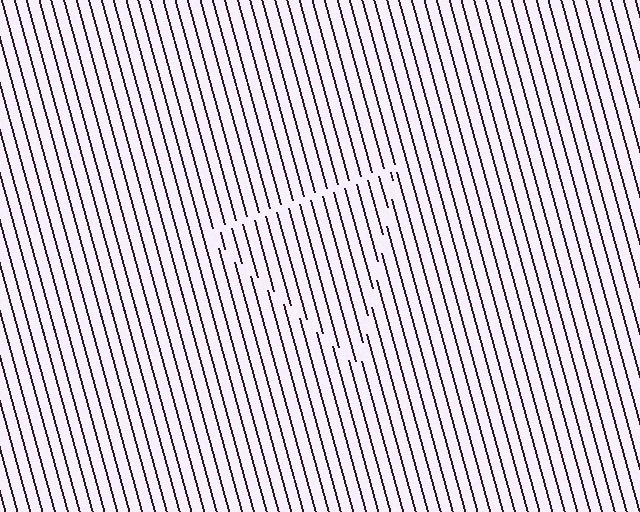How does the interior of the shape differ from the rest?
The interior of the shape contains the same grating, shifted by half a period — the contour is defined by the phase discontinuity where line-ends from the inner and outer gratings abut.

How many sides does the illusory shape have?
3 sides — the line-ends trace a triangle.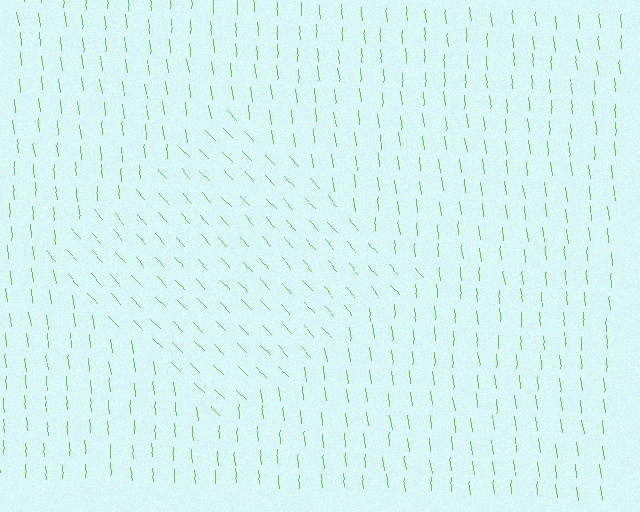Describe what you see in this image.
The image is filled with small lime line segments. A diamond region in the image has lines oriented differently from the surrounding lines, creating a visible texture boundary.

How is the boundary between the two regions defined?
The boundary is defined purely by a change in line orientation (approximately 37 degrees difference). All lines are the same color and thickness.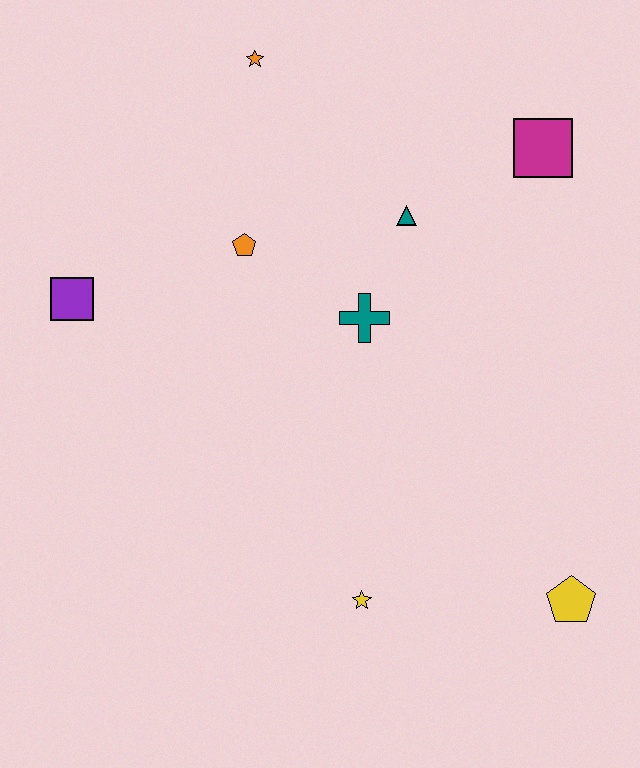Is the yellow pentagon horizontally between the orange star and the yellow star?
No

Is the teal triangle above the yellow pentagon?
Yes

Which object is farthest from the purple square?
The yellow pentagon is farthest from the purple square.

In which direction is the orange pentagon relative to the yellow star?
The orange pentagon is above the yellow star.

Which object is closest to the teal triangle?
The teal cross is closest to the teal triangle.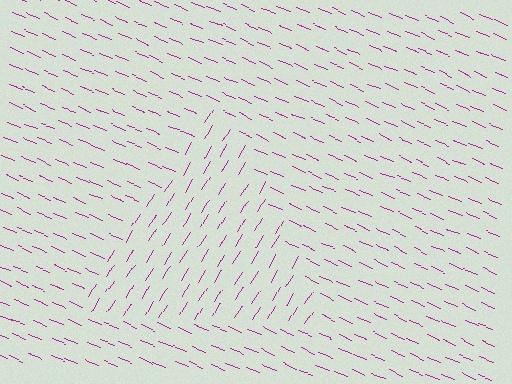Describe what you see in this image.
The image is filled with small magenta line segments. A triangle region in the image has lines oriented differently from the surrounding lines, creating a visible texture boundary.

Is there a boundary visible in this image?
Yes, there is a texture boundary formed by a change in line orientation.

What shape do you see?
I see a triangle.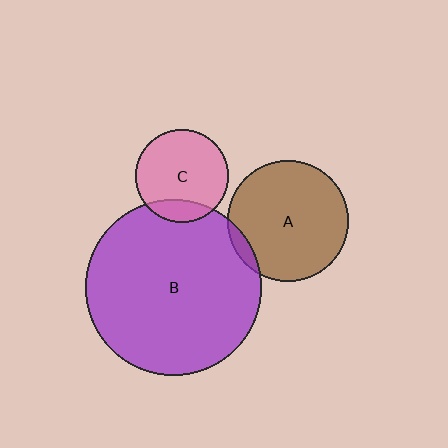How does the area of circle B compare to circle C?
Approximately 3.6 times.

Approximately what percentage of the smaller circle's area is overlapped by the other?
Approximately 5%.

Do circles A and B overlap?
Yes.